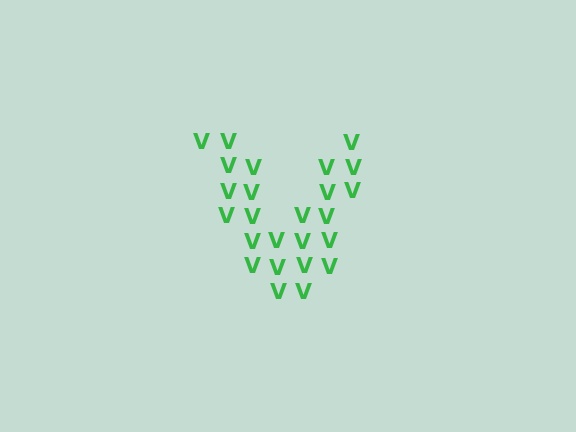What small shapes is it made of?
It is made of small letter V's.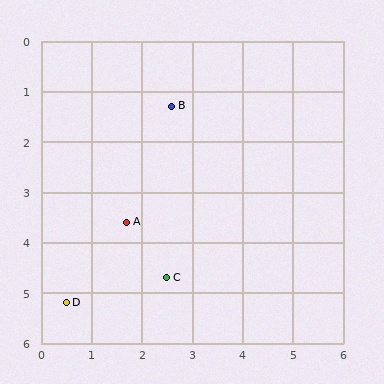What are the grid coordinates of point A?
Point A is at approximately (1.7, 3.6).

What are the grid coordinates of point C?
Point C is at approximately (2.5, 4.7).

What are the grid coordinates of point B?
Point B is at approximately (2.6, 1.3).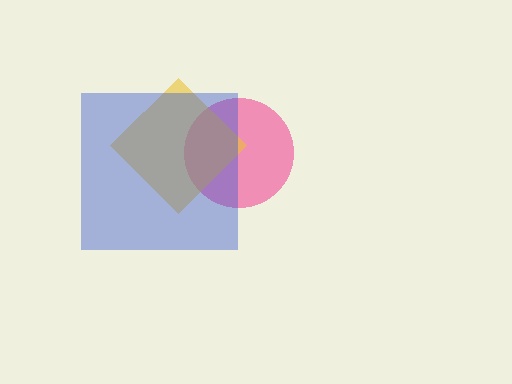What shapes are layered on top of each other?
The layered shapes are: a pink circle, a yellow diamond, a blue square.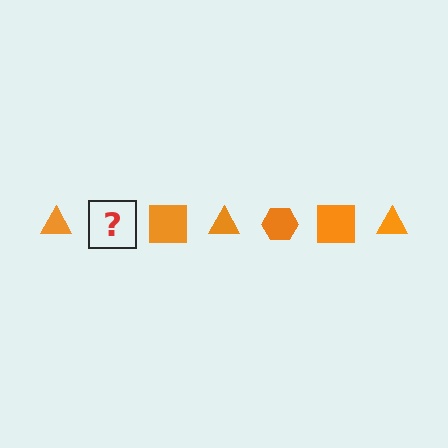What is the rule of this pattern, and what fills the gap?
The rule is that the pattern cycles through triangle, hexagon, square shapes in orange. The gap should be filled with an orange hexagon.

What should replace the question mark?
The question mark should be replaced with an orange hexagon.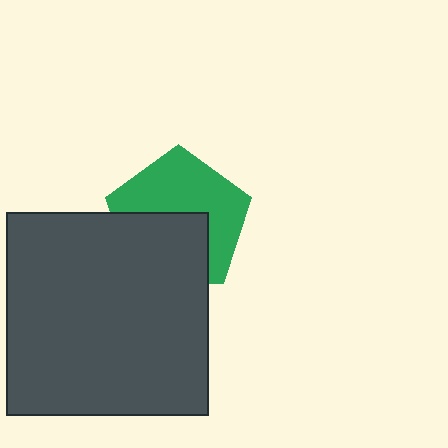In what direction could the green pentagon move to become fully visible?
The green pentagon could move up. That would shift it out from behind the dark gray square entirely.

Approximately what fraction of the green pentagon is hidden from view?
Roughly 45% of the green pentagon is hidden behind the dark gray square.